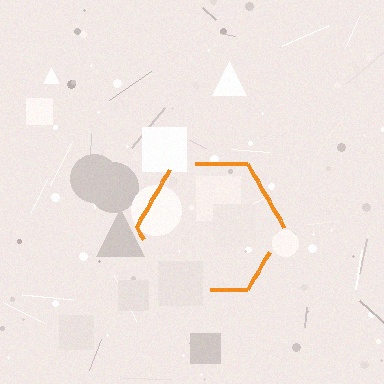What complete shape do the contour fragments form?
The contour fragments form a hexagon.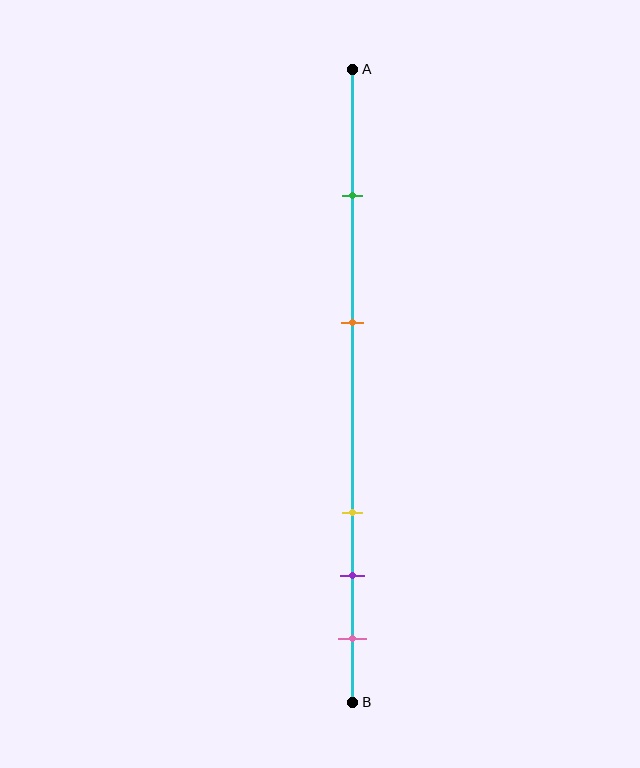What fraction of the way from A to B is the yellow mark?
The yellow mark is approximately 70% (0.7) of the way from A to B.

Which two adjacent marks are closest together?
The purple and pink marks are the closest adjacent pair.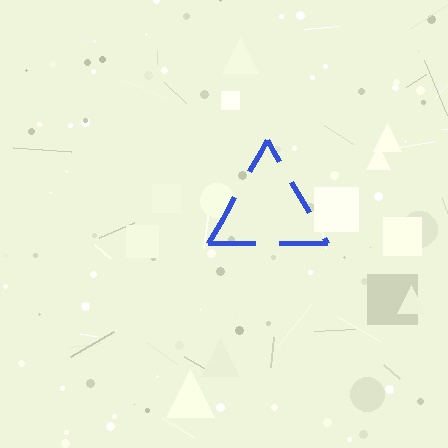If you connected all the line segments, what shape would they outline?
They would outline a triangle.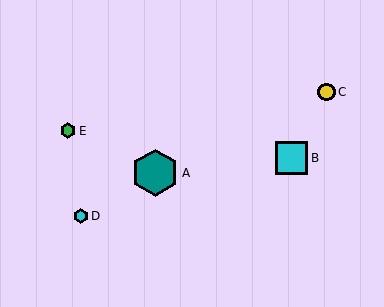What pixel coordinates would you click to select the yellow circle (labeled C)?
Click at (327, 92) to select the yellow circle C.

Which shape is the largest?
The teal hexagon (labeled A) is the largest.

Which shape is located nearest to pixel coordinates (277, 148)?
The cyan square (labeled B) at (291, 158) is nearest to that location.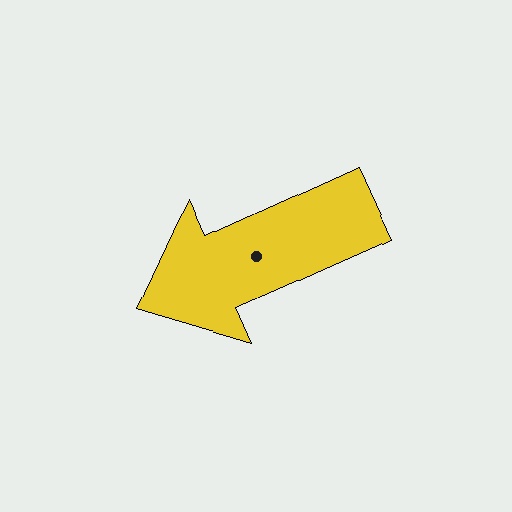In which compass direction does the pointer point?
Southwest.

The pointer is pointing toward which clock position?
Roughly 8 o'clock.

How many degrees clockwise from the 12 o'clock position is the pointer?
Approximately 246 degrees.